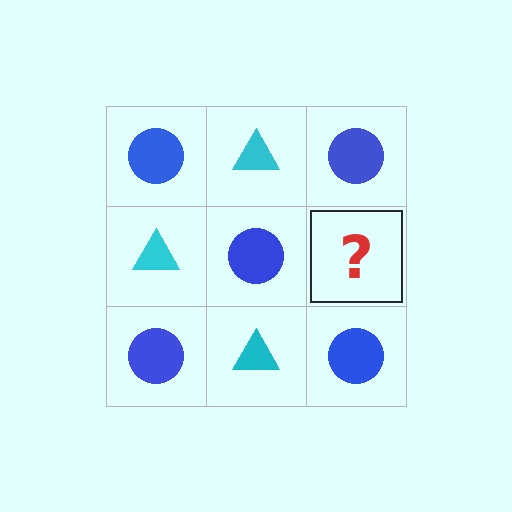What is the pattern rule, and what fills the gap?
The rule is that it alternates blue circle and cyan triangle in a checkerboard pattern. The gap should be filled with a cyan triangle.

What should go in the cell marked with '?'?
The missing cell should contain a cyan triangle.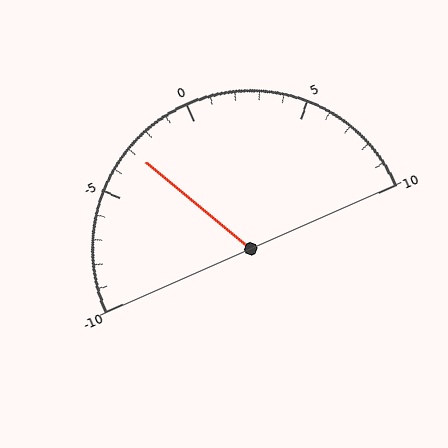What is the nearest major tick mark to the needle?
The nearest major tick mark is -5.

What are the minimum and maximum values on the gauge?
The gauge ranges from -10 to 10.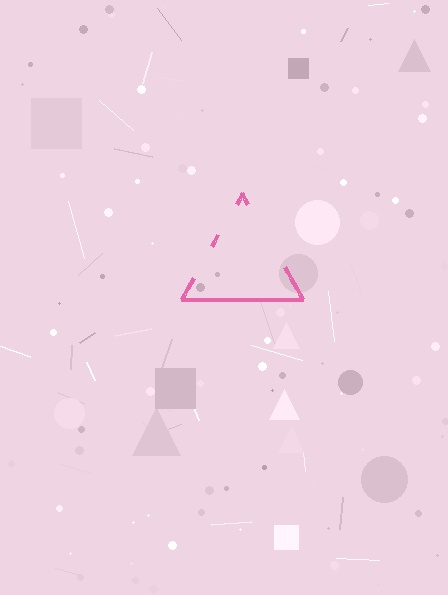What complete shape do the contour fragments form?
The contour fragments form a triangle.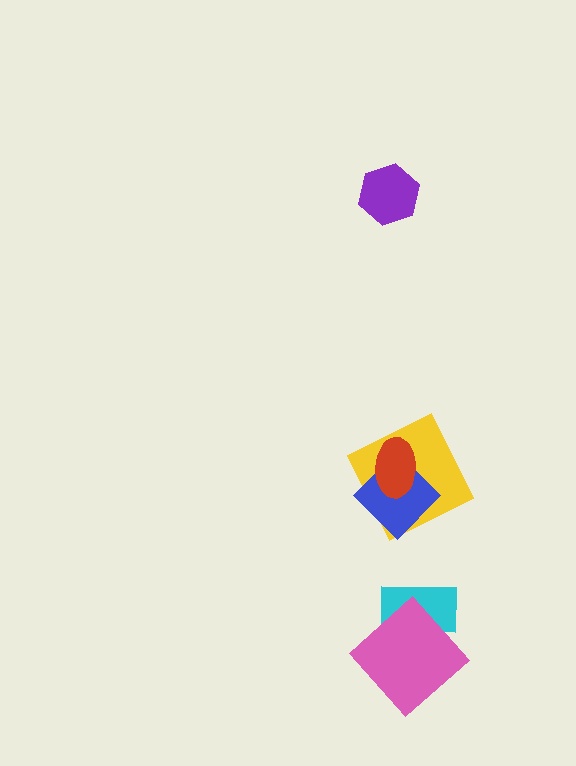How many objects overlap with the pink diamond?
1 object overlaps with the pink diamond.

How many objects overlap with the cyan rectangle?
1 object overlaps with the cyan rectangle.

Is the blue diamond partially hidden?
Yes, it is partially covered by another shape.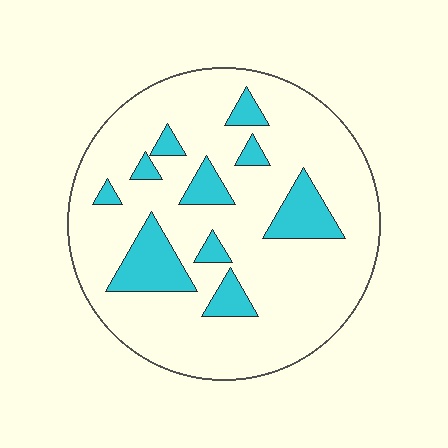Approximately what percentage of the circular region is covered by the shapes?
Approximately 20%.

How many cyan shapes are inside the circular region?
10.